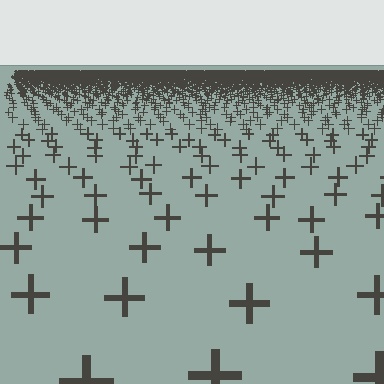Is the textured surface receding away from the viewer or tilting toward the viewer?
The surface is receding away from the viewer. Texture elements get smaller and denser toward the top.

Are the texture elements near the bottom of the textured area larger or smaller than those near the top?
Larger. Near the bottom, elements are closer to the viewer and appear at a bigger on-screen size.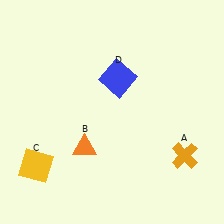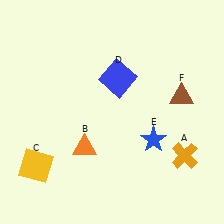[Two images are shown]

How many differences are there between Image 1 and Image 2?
There are 2 differences between the two images.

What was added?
A blue star (E), a brown triangle (F) were added in Image 2.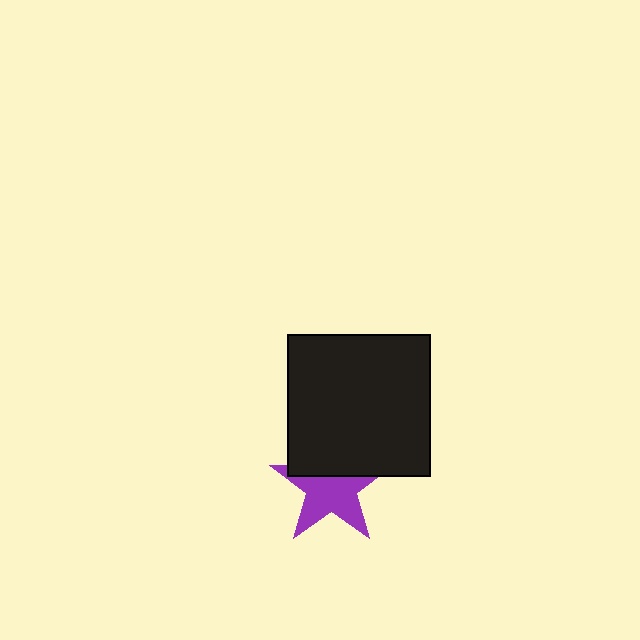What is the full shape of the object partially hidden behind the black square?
The partially hidden object is a purple star.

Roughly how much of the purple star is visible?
About half of it is visible (roughly 62%).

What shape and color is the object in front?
The object in front is a black square.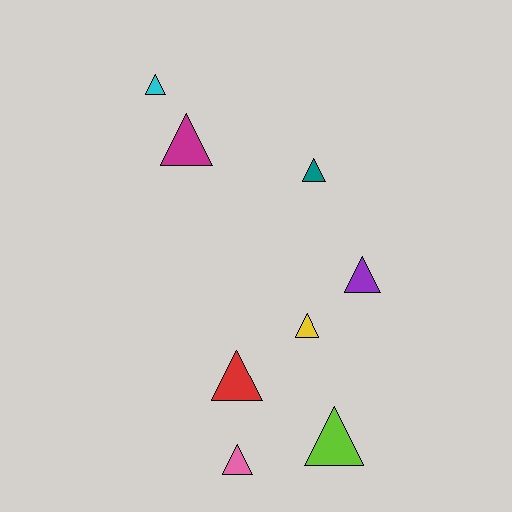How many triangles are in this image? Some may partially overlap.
There are 8 triangles.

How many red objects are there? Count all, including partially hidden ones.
There is 1 red object.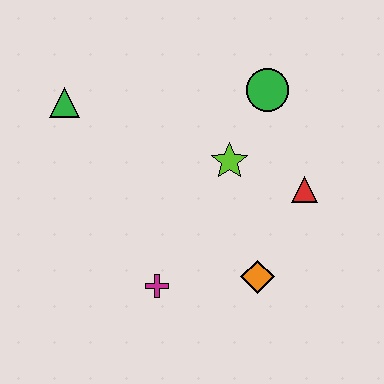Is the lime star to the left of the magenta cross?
No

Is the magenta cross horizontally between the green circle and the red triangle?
No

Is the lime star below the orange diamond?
No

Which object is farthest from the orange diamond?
The green triangle is farthest from the orange diamond.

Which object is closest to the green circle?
The lime star is closest to the green circle.